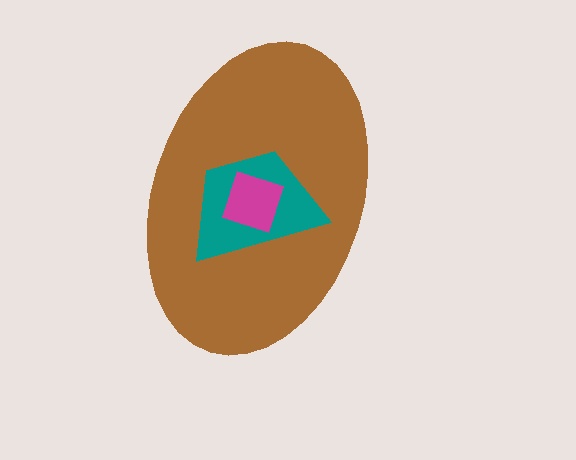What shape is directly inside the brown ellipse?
The teal trapezoid.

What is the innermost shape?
The magenta square.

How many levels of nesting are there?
3.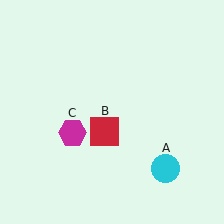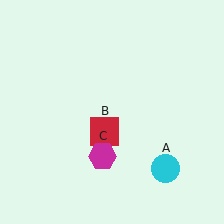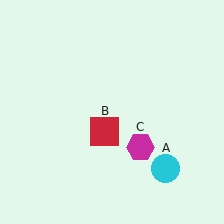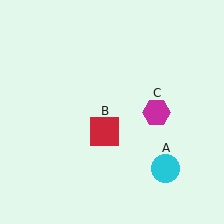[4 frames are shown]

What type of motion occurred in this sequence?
The magenta hexagon (object C) rotated counterclockwise around the center of the scene.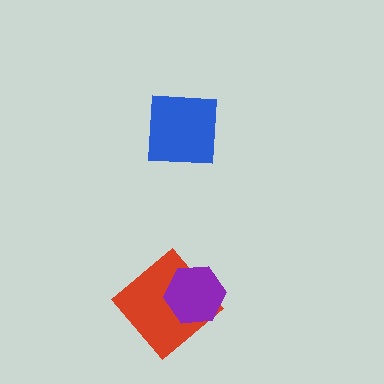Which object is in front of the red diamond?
The purple hexagon is in front of the red diamond.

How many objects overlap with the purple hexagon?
1 object overlaps with the purple hexagon.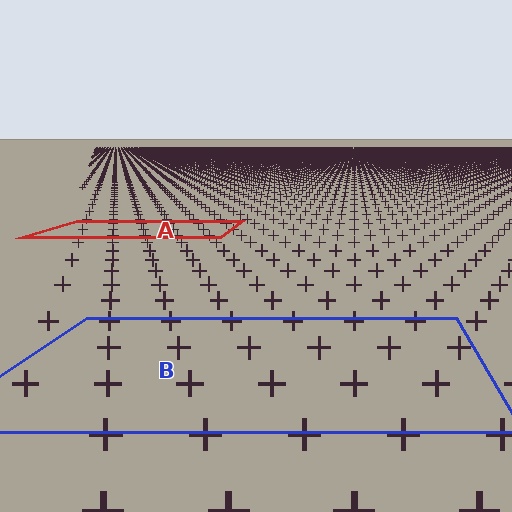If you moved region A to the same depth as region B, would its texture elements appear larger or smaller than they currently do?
They would appear larger. At a closer depth, the same texture elements are projected at a bigger on-screen size.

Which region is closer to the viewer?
Region B is closer. The texture elements there are larger and more spread out.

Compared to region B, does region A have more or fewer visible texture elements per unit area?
Region A has more texture elements per unit area — they are packed more densely because it is farther away.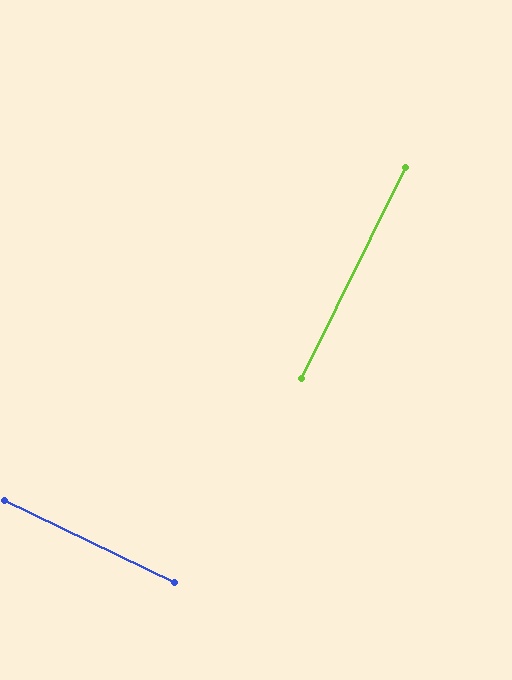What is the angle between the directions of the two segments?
Approximately 89 degrees.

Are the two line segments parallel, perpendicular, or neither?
Perpendicular — they meet at approximately 89°.